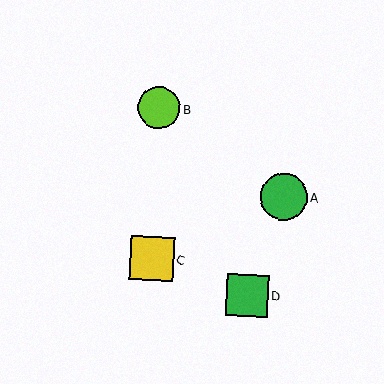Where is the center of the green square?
The center of the green square is at (247, 295).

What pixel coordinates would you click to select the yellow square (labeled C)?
Click at (152, 259) to select the yellow square C.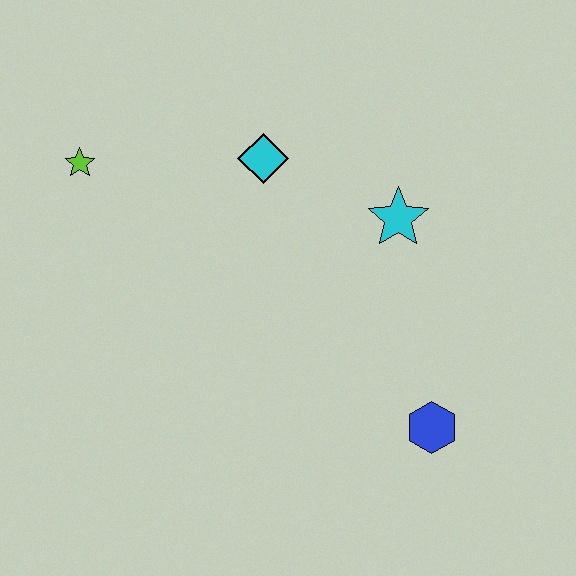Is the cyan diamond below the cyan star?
No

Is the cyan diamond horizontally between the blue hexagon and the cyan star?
No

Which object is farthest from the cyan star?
The lime star is farthest from the cyan star.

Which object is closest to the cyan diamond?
The cyan star is closest to the cyan diamond.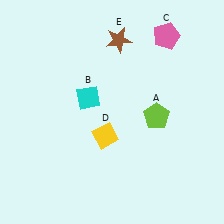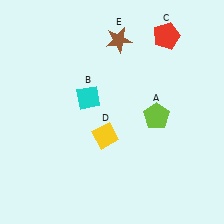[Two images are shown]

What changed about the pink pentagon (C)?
In Image 1, C is pink. In Image 2, it changed to red.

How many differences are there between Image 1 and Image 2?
There is 1 difference between the two images.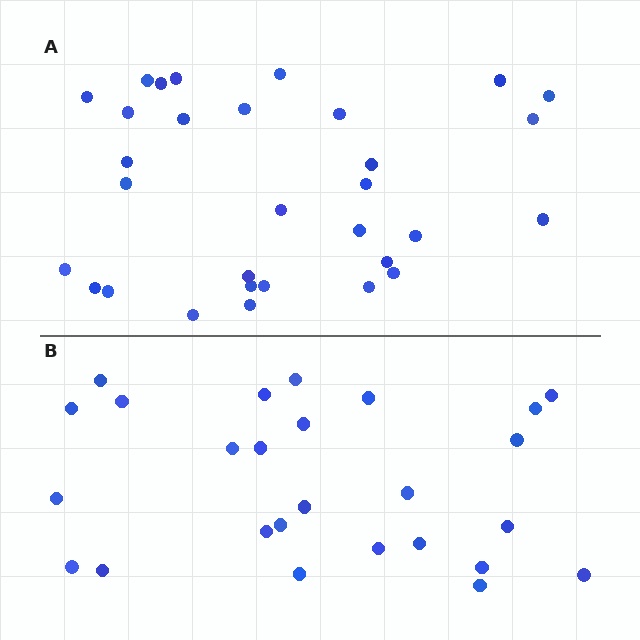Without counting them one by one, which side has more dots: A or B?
Region A (the top region) has more dots.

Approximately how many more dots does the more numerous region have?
Region A has about 5 more dots than region B.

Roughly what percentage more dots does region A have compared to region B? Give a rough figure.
About 20% more.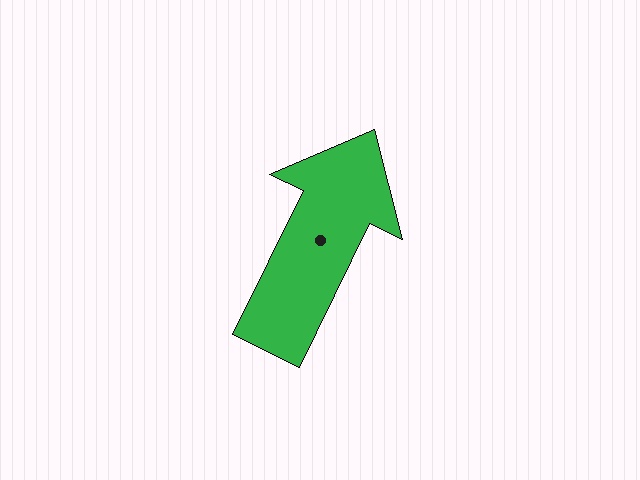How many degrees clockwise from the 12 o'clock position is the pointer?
Approximately 26 degrees.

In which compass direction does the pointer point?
Northeast.